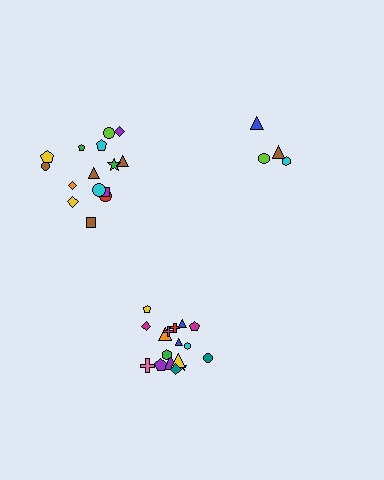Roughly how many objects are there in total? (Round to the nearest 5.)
Roughly 35 objects in total.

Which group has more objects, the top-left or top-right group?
The top-left group.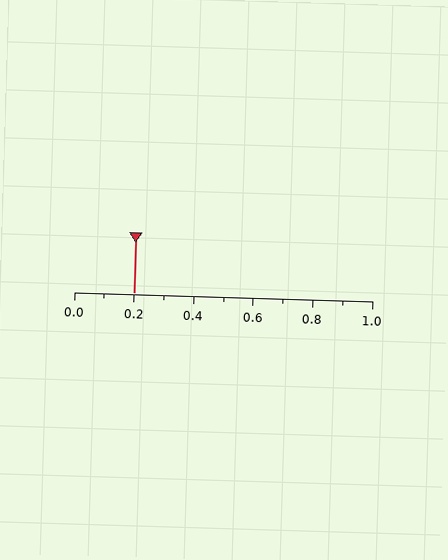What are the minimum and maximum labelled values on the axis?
The axis runs from 0.0 to 1.0.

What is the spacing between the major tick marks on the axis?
The major ticks are spaced 0.2 apart.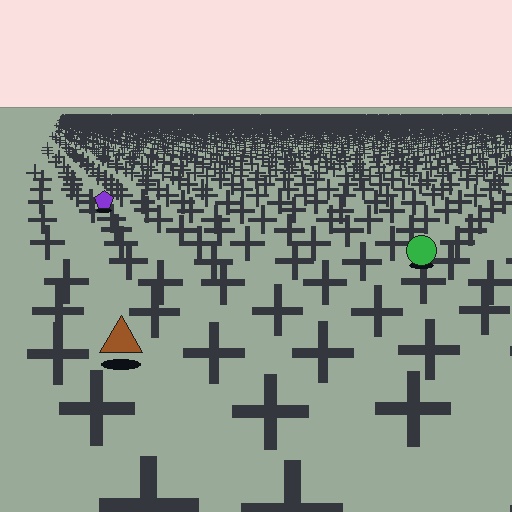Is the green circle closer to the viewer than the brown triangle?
No. The brown triangle is closer — you can tell from the texture gradient: the ground texture is coarser near it.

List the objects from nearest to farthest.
From nearest to farthest: the brown triangle, the green circle, the purple pentagon.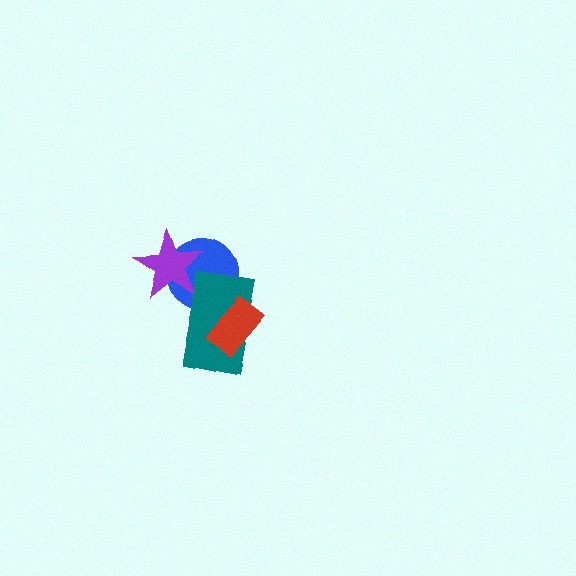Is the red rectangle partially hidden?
No, no other shape covers it.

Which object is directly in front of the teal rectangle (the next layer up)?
The red rectangle is directly in front of the teal rectangle.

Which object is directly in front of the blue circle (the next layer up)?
The teal rectangle is directly in front of the blue circle.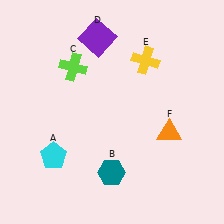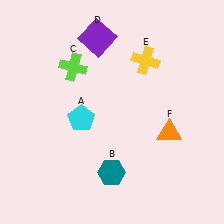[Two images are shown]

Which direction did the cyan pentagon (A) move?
The cyan pentagon (A) moved up.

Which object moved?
The cyan pentagon (A) moved up.